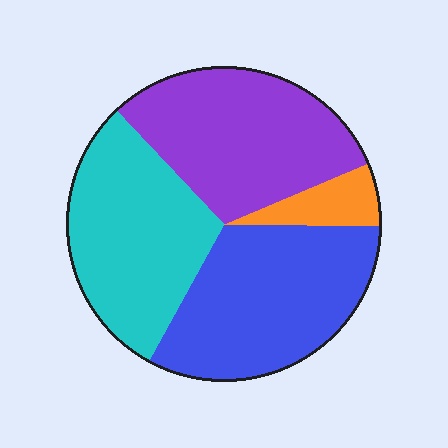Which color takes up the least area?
Orange, at roughly 5%.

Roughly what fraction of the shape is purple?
Purple takes up between a quarter and a half of the shape.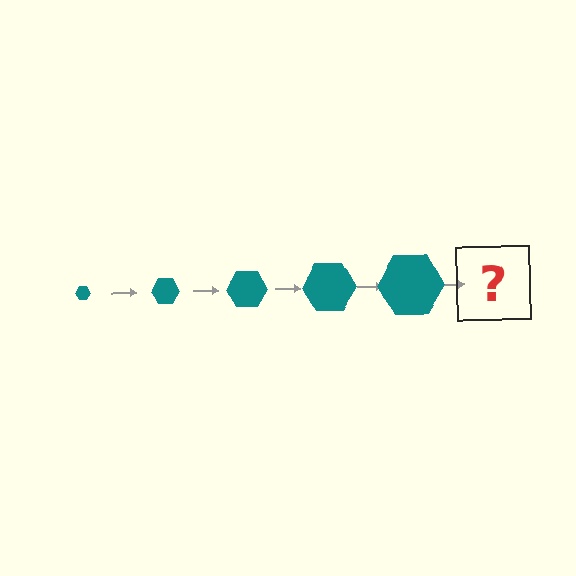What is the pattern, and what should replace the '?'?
The pattern is that the hexagon gets progressively larger each step. The '?' should be a teal hexagon, larger than the previous one.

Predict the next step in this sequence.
The next step is a teal hexagon, larger than the previous one.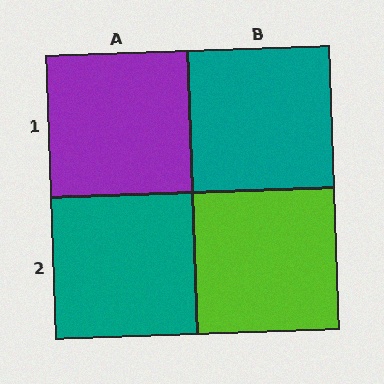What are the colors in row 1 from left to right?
Purple, teal.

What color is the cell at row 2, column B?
Lime.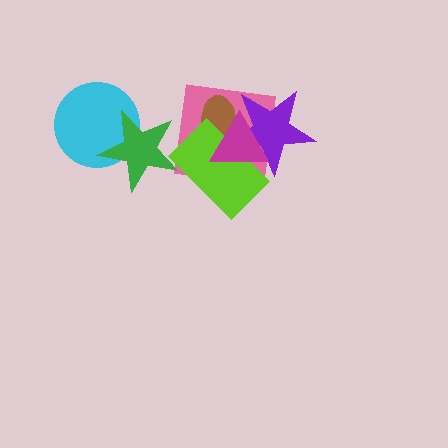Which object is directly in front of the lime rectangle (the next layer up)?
The purple star is directly in front of the lime rectangle.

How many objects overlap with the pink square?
4 objects overlap with the pink square.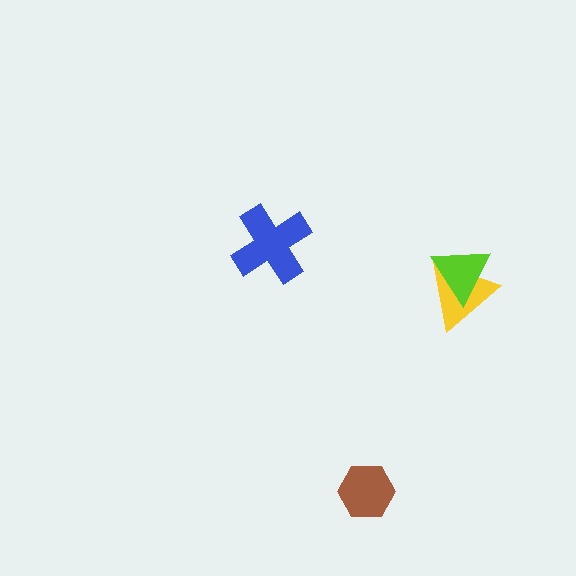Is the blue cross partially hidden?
No, no other shape covers it.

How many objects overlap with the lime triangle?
1 object overlaps with the lime triangle.